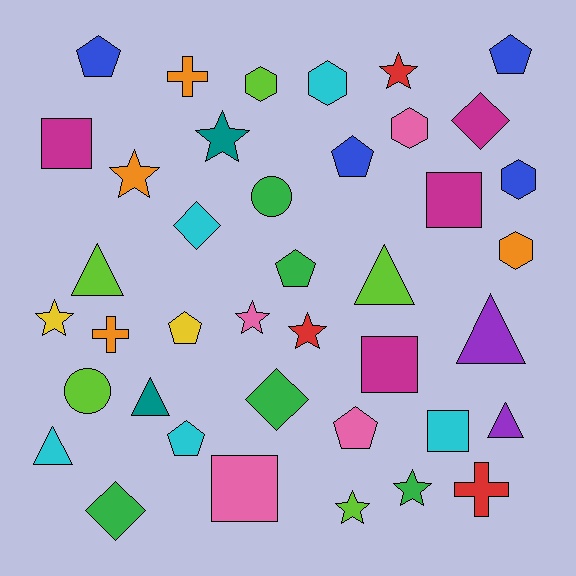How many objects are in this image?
There are 40 objects.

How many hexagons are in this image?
There are 5 hexagons.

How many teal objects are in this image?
There are 2 teal objects.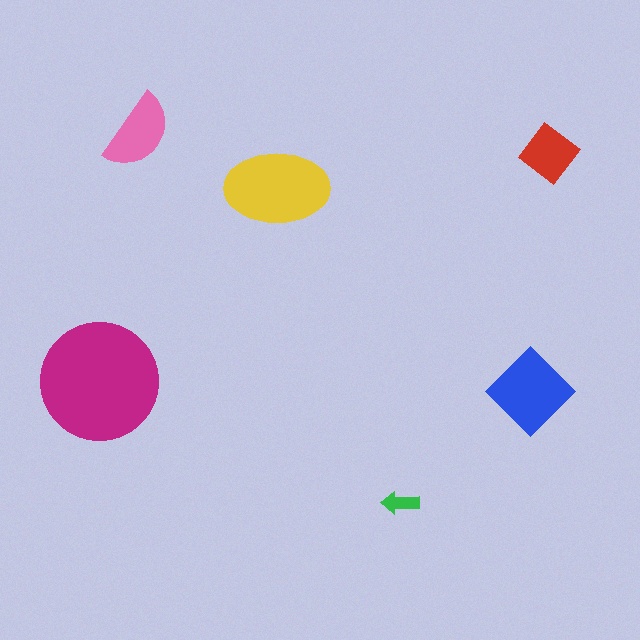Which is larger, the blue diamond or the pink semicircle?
The blue diamond.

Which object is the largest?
The magenta circle.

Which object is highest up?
The pink semicircle is topmost.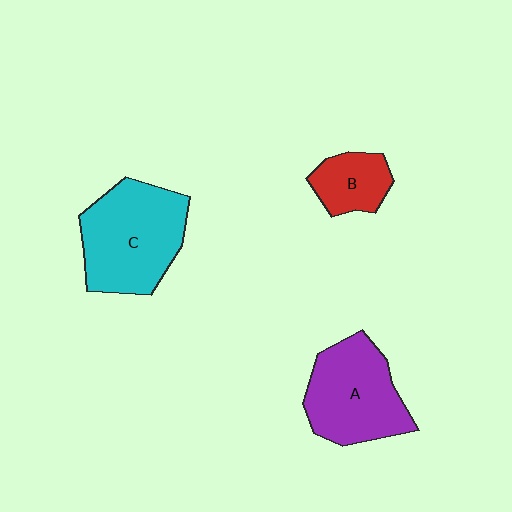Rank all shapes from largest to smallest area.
From largest to smallest: C (cyan), A (purple), B (red).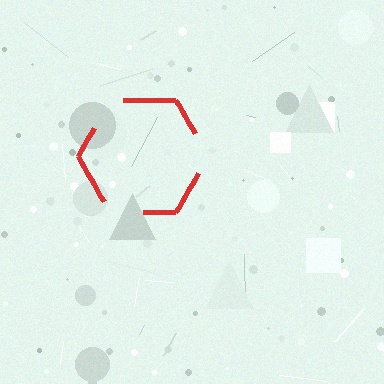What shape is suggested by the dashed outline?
The dashed outline suggests a hexagon.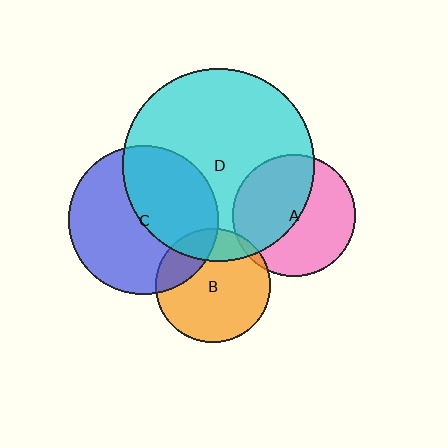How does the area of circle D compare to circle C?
Approximately 1.7 times.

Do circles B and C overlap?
Yes.